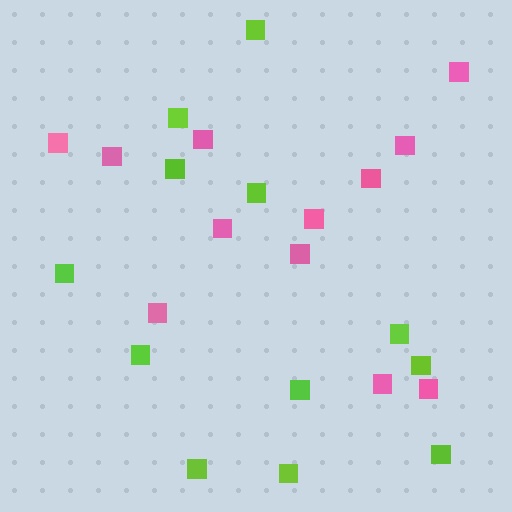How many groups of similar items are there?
There are 2 groups: one group of lime squares (12) and one group of pink squares (12).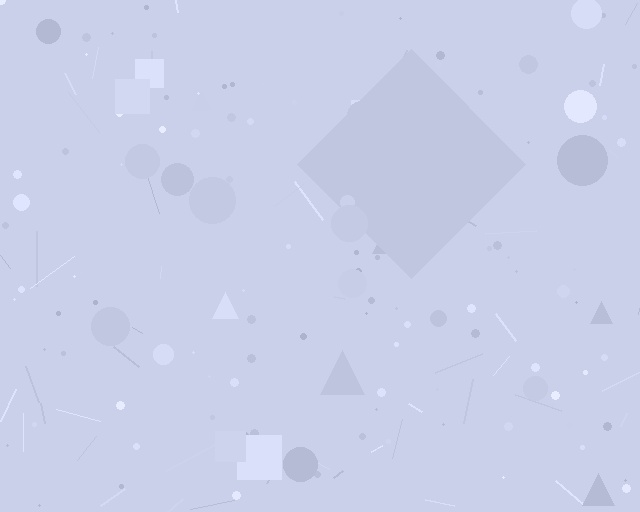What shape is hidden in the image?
A diamond is hidden in the image.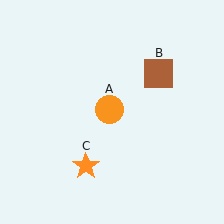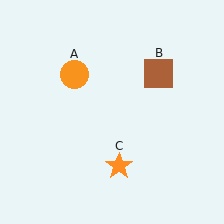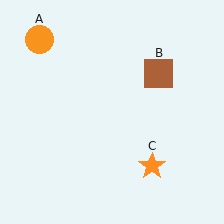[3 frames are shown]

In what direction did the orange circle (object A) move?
The orange circle (object A) moved up and to the left.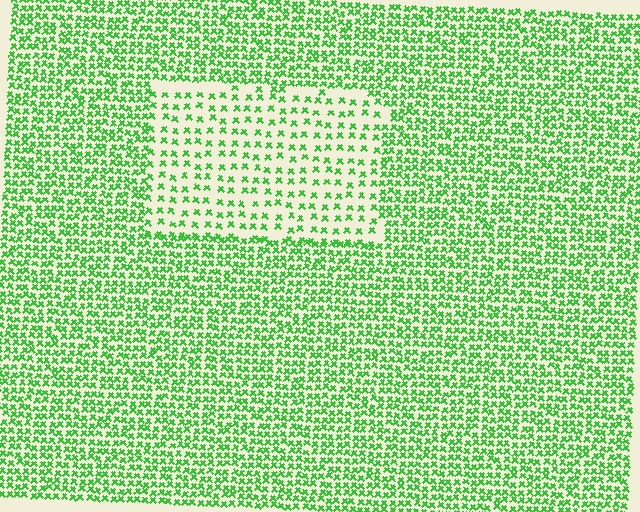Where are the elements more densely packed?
The elements are more densely packed outside the rectangle boundary.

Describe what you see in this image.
The image contains small green elements arranged at two different densities. A rectangle-shaped region is visible where the elements are less densely packed than the surrounding area.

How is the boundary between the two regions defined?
The boundary is defined by a change in element density (approximately 2.2x ratio). All elements are the same color, size, and shape.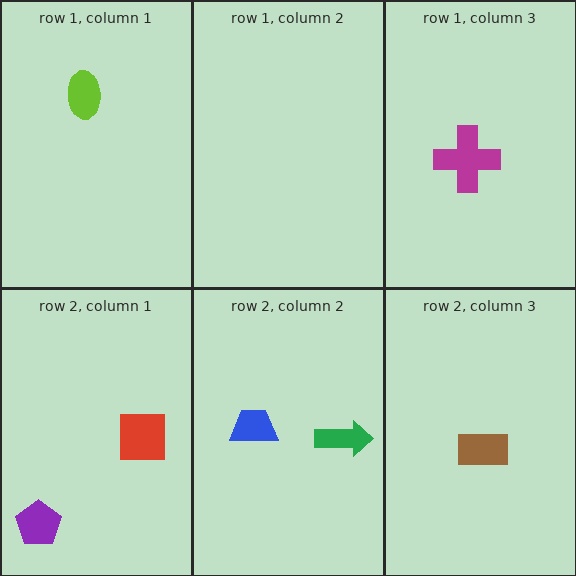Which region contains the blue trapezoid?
The row 2, column 2 region.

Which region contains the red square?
The row 2, column 1 region.